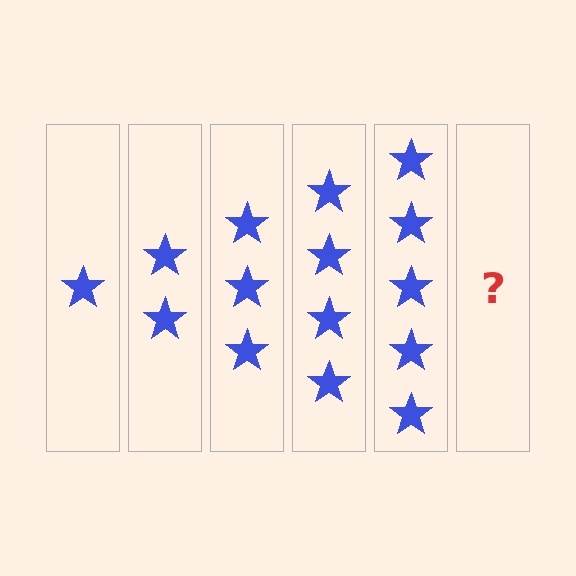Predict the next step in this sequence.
The next step is 6 stars.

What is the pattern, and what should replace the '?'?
The pattern is that each step adds one more star. The '?' should be 6 stars.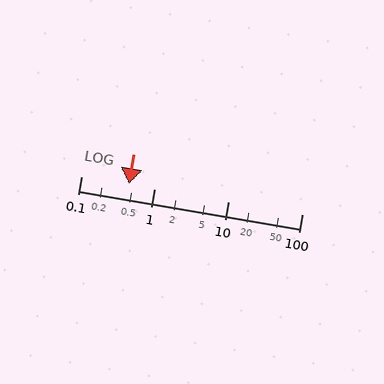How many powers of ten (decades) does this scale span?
The scale spans 3 decades, from 0.1 to 100.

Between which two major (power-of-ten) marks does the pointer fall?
The pointer is between 0.1 and 1.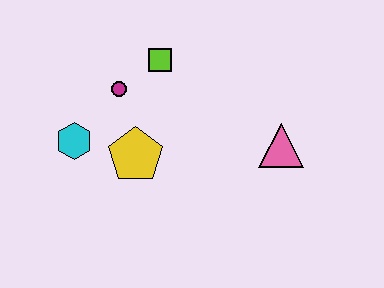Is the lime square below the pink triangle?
No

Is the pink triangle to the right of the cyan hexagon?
Yes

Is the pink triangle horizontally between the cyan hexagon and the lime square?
No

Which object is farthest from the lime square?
The pink triangle is farthest from the lime square.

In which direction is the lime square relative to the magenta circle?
The lime square is to the right of the magenta circle.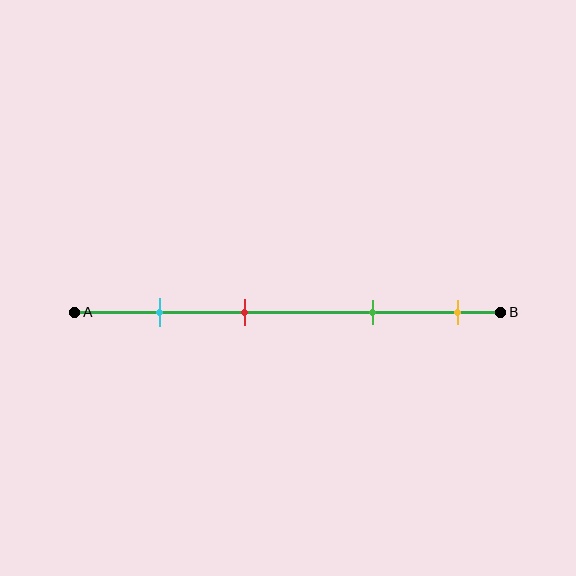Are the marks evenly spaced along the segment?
No, the marks are not evenly spaced.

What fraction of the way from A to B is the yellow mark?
The yellow mark is approximately 90% (0.9) of the way from A to B.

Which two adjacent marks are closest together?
The cyan and red marks are the closest adjacent pair.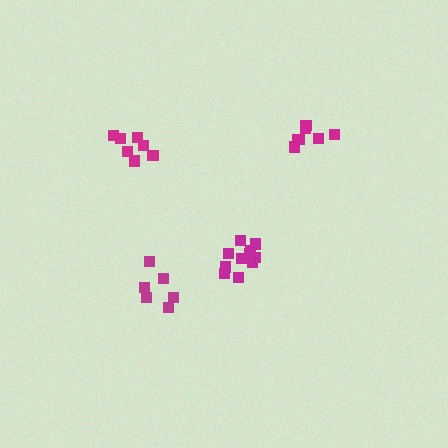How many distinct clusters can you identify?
There are 4 distinct clusters.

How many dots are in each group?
Group 1: 6 dots, Group 2: 7 dots, Group 3: 11 dots, Group 4: 7 dots (31 total).